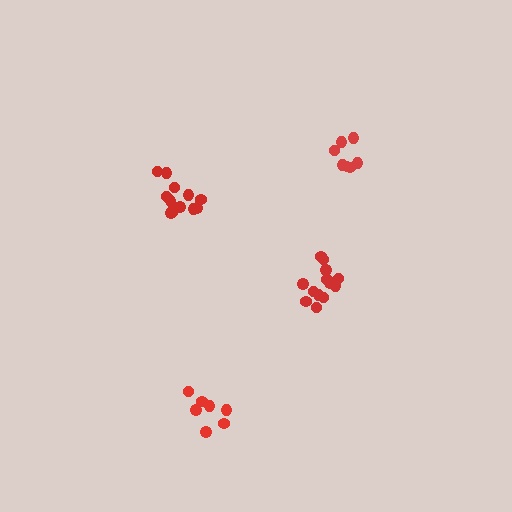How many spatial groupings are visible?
There are 4 spatial groupings.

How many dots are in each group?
Group 1: 12 dots, Group 2: 13 dots, Group 3: 7 dots, Group 4: 7 dots (39 total).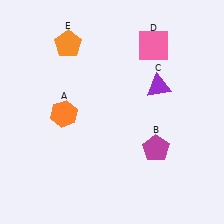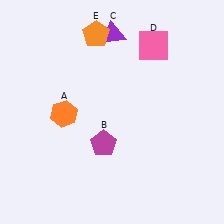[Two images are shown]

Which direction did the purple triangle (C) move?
The purple triangle (C) moved up.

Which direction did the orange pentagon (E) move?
The orange pentagon (E) moved right.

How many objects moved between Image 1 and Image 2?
3 objects moved between the two images.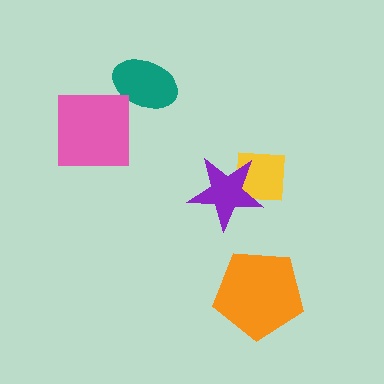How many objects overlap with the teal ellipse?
0 objects overlap with the teal ellipse.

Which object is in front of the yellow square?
The purple star is in front of the yellow square.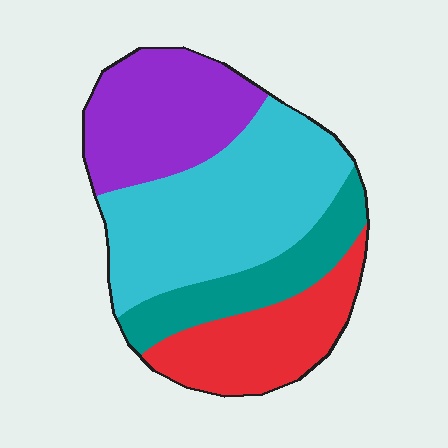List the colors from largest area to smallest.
From largest to smallest: cyan, purple, red, teal.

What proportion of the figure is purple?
Purple takes up about one quarter (1/4) of the figure.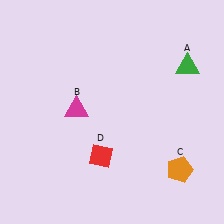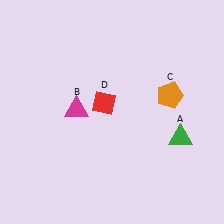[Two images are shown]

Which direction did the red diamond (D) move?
The red diamond (D) moved up.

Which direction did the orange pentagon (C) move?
The orange pentagon (C) moved up.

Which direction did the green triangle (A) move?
The green triangle (A) moved down.